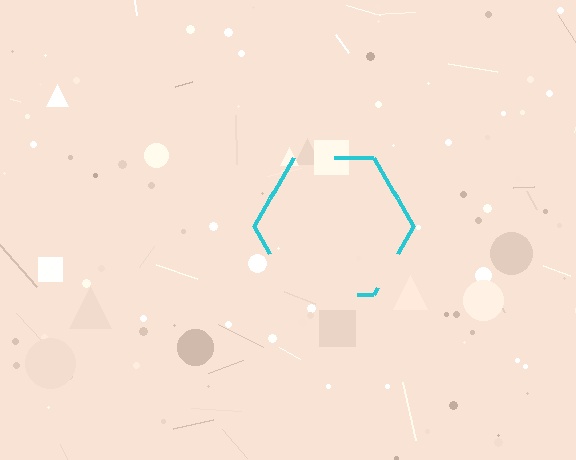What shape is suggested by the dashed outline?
The dashed outline suggests a hexagon.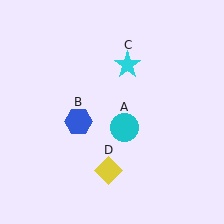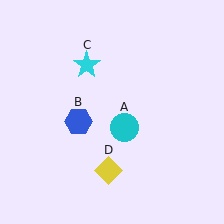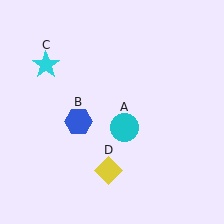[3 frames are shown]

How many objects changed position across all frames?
1 object changed position: cyan star (object C).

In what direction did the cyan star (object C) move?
The cyan star (object C) moved left.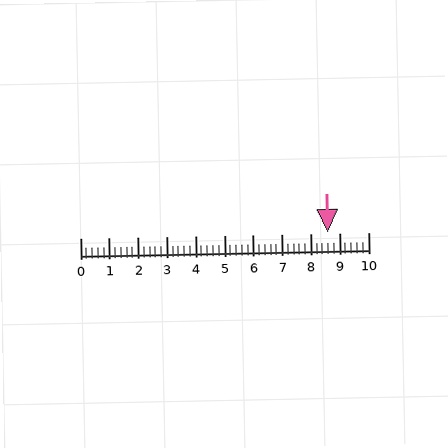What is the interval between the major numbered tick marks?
The major tick marks are spaced 1 units apart.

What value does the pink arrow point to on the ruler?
The pink arrow points to approximately 8.6.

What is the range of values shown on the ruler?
The ruler shows values from 0 to 10.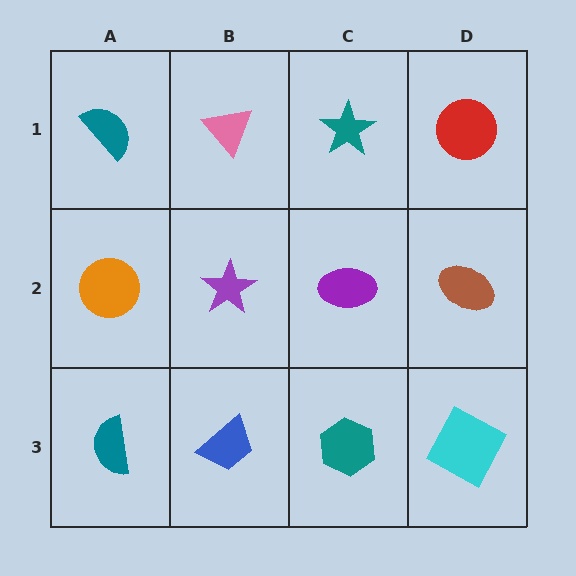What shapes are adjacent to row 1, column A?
An orange circle (row 2, column A), a pink triangle (row 1, column B).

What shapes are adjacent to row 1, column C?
A purple ellipse (row 2, column C), a pink triangle (row 1, column B), a red circle (row 1, column D).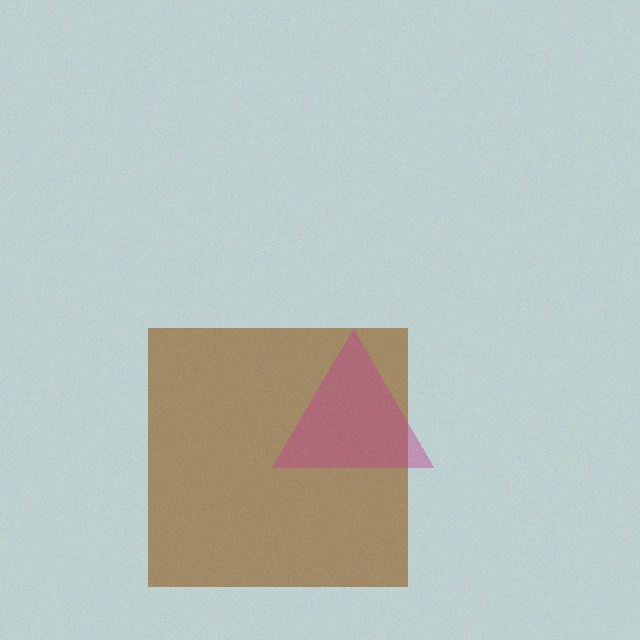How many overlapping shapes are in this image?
There are 2 overlapping shapes in the image.